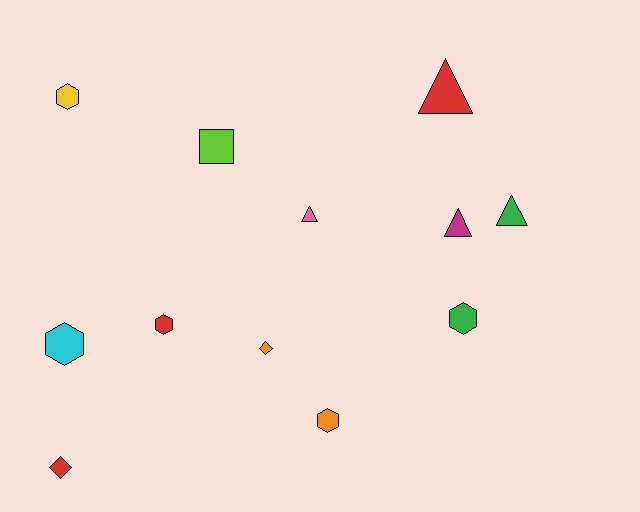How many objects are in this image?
There are 12 objects.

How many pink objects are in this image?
There is 1 pink object.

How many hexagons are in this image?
There are 5 hexagons.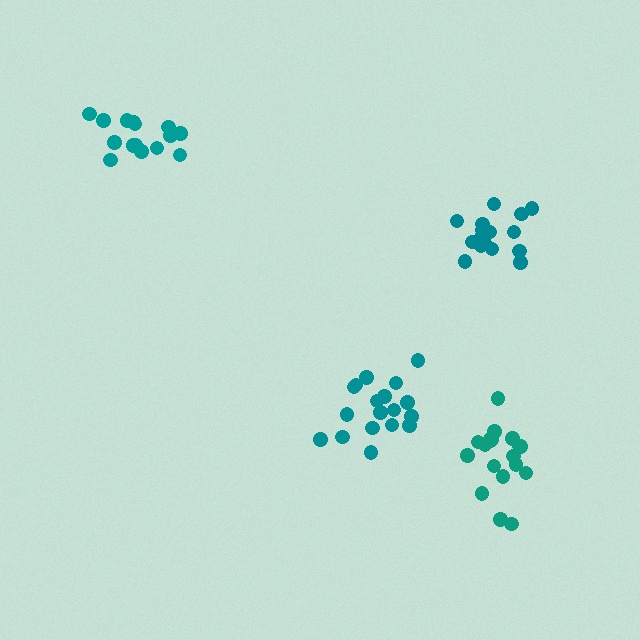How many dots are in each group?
Group 1: 15 dots, Group 2: 18 dots, Group 3: 19 dots, Group 4: 16 dots (68 total).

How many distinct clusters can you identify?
There are 4 distinct clusters.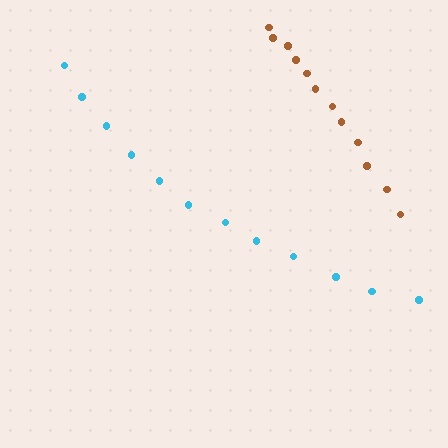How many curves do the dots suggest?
There are 2 distinct paths.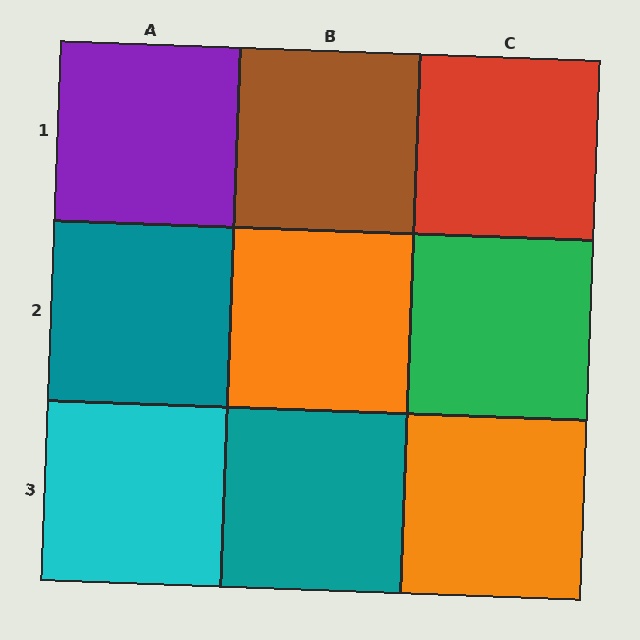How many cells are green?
1 cell is green.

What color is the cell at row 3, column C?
Orange.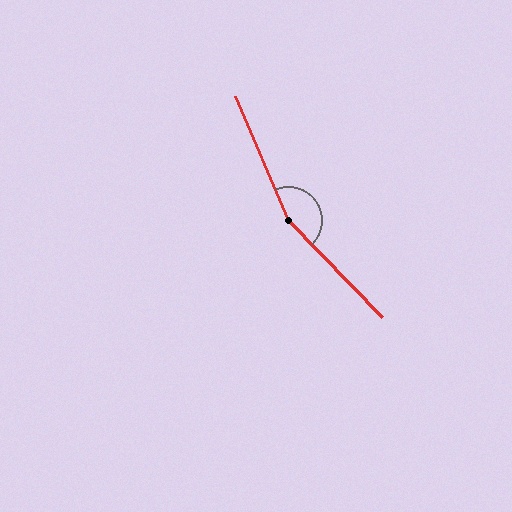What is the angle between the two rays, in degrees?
Approximately 159 degrees.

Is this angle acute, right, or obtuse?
It is obtuse.